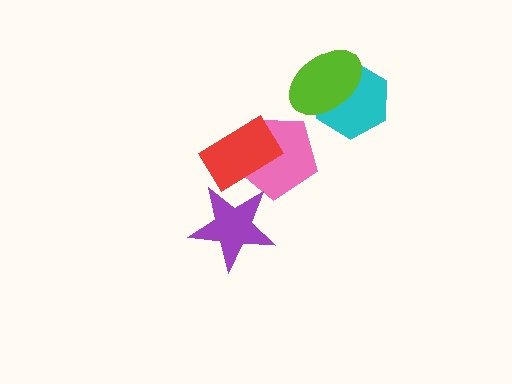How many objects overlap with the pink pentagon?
1 object overlaps with the pink pentagon.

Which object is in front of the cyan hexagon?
The lime ellipse is in front of the cyan hexagon.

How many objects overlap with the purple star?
1 object overlaps with the purple star.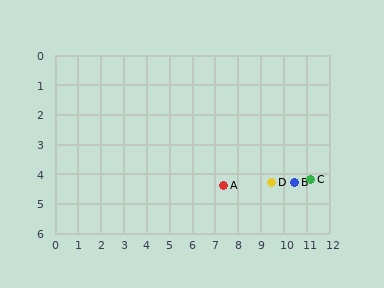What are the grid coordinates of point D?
Point D is at approximately (9.5, 4.3).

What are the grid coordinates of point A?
Point A is at approximately (7.4, 4.4).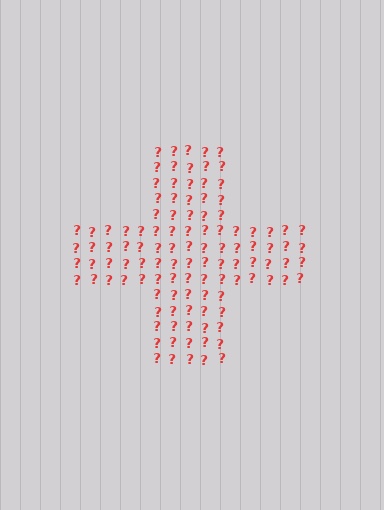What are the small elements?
The small elements are question marks.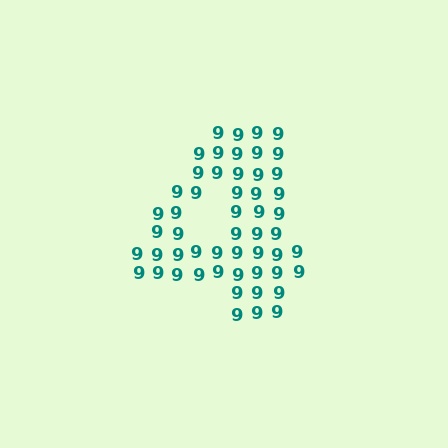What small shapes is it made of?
It is made of small digit 9's.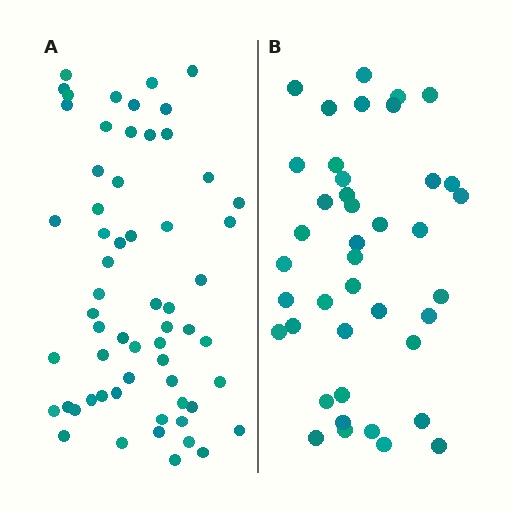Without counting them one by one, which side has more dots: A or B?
Region A (the left region) has more dots.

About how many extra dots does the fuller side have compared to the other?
Region A has approximately 20 more dots than region B.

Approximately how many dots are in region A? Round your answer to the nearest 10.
About 60 dots.